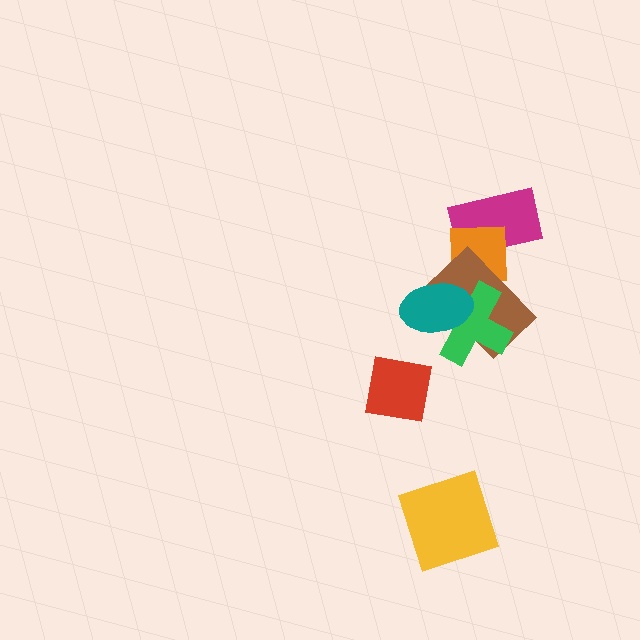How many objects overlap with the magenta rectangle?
2 objects overlap with the magenta rectangle.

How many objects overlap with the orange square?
3 objects overlap with the orange square.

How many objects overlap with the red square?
0 objects overlap with the red square.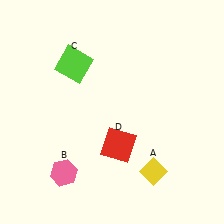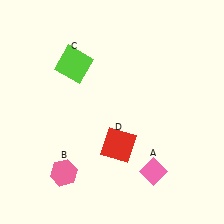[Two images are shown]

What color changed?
The diamond (A) changed from yellow in Image 1 to pink in Image 2.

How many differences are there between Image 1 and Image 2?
There is 1 difference between the two images.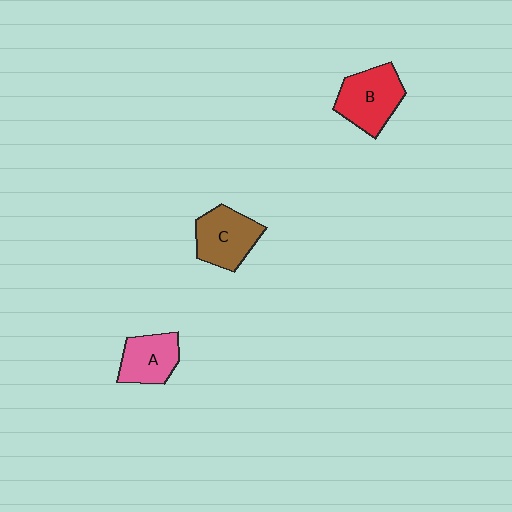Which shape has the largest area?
Shape B (red).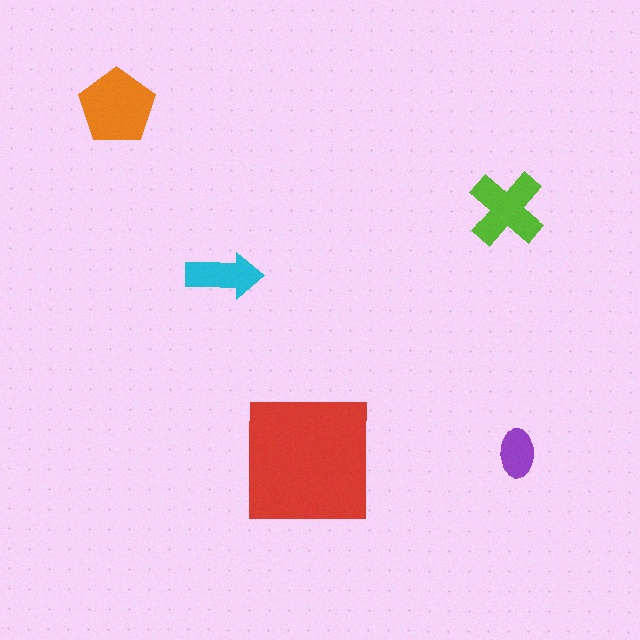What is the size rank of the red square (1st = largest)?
1st.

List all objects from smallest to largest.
The purple ellipse, the cyan arrow, the lime cross, the orange pentagon, the red square.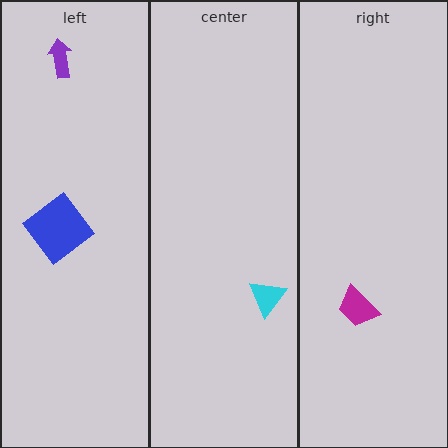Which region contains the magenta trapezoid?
The right region.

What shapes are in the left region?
The blue diamond, the purple arrow.